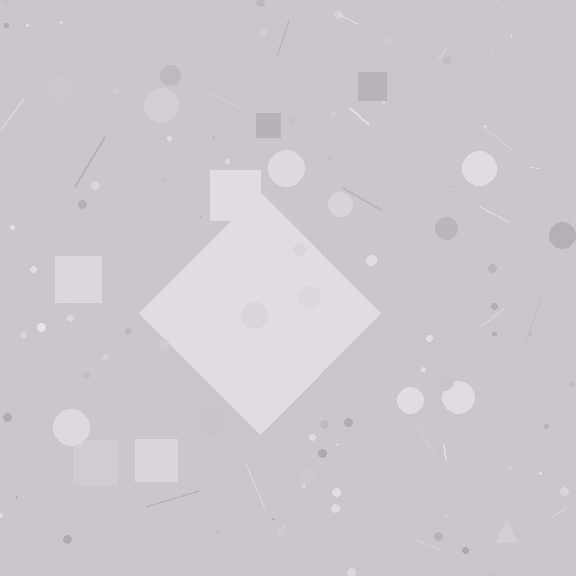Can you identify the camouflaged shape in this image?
The camouflaged shape is a diamond.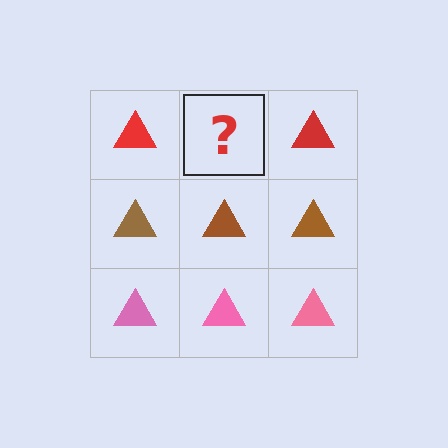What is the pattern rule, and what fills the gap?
The rule is that each row has a consistent color. The gap should be filled with a red triangle.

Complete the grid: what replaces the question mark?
The question mark should be replaced with a red triangle.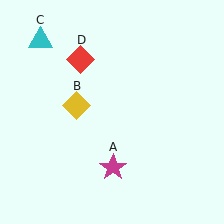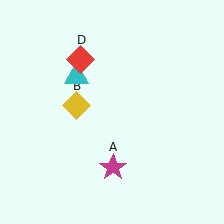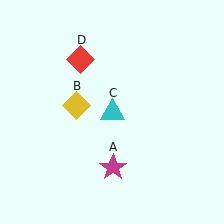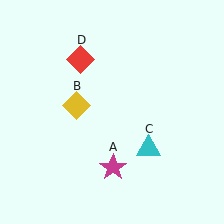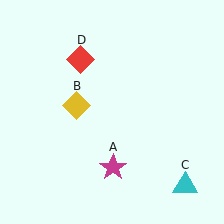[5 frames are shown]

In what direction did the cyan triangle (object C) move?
The cyan triangle (object C) moved down and to the right.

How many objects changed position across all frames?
1 object changed position: cyan triangle (object C).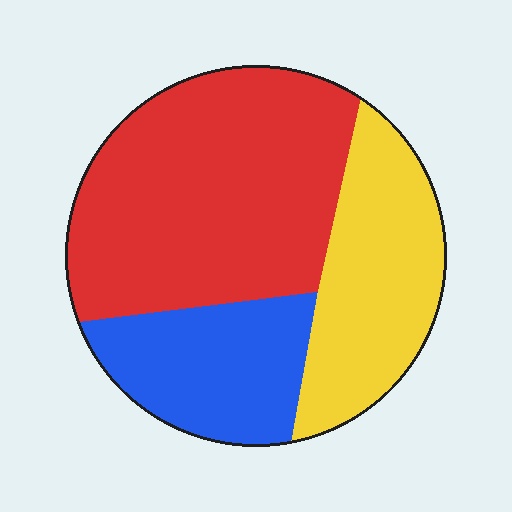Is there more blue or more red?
Red.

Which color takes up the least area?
Blue, at roughly 20%.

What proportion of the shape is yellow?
Yellow covers around 25% of the shape.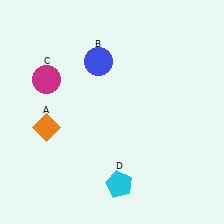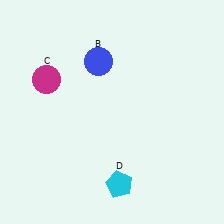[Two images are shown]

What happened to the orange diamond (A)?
The orange diamond (A) was removed in Image 2. It was in the bottom-left area of Image 1.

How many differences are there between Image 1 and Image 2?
There is 1 difference between the two images.